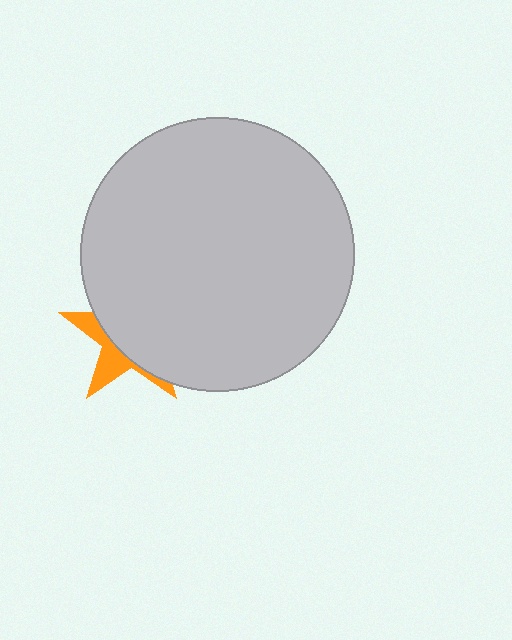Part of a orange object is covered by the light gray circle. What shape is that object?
It is a star.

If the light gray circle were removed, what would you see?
You would see the complete orange star.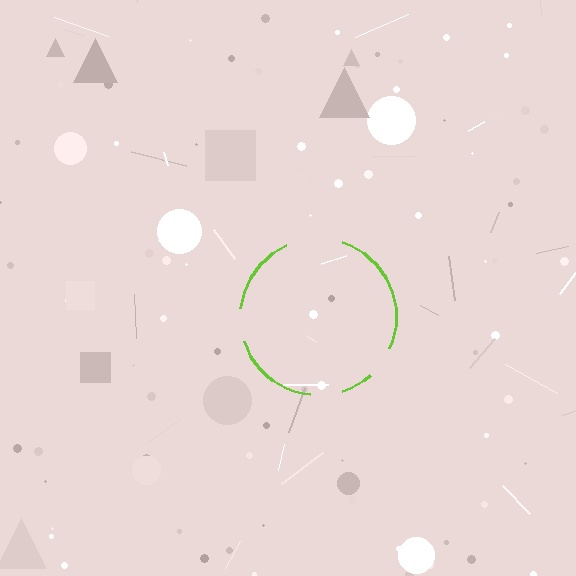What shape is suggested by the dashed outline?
The dashed outline suggests a circle.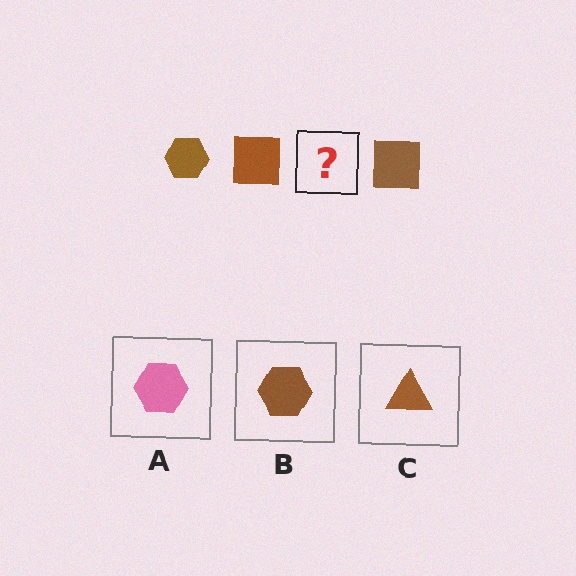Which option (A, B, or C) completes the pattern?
B.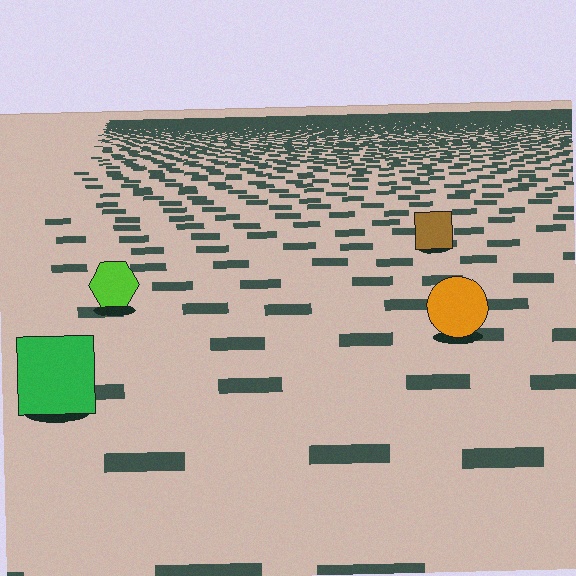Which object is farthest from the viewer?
The brown square is farthest from the viewer. It appears smaller and the ground texture around it is denser.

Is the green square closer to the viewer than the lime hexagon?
Yes. The green square is closer — you can tell from the texture gradient: the ground texture is coarser near it.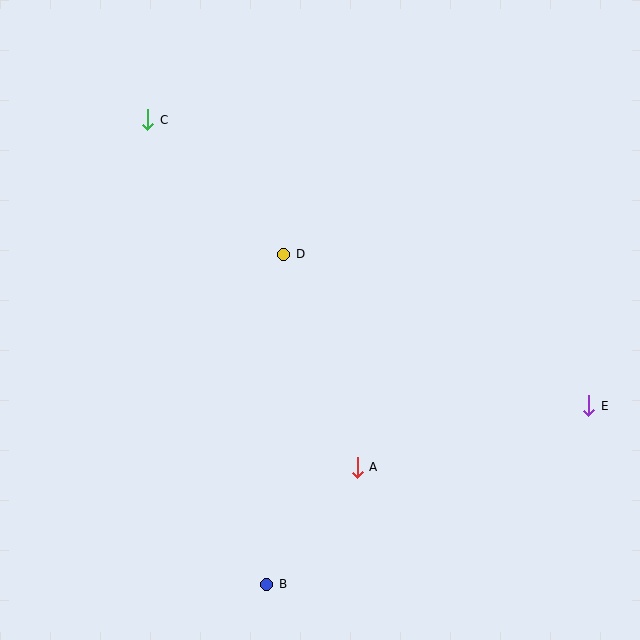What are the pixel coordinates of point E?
Point E is at (589, 406).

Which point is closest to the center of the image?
Point D at (284, 254) is closest to the center.